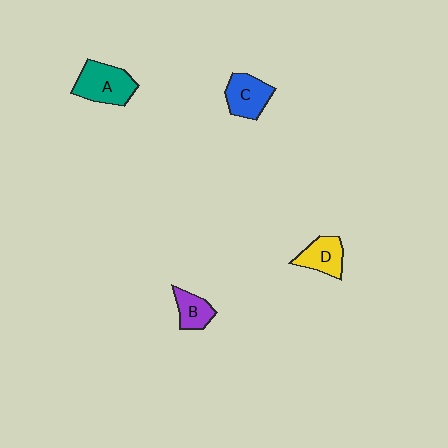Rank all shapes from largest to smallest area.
From largest to smallest: A (teal), C (blue), D (yellow), B (purple).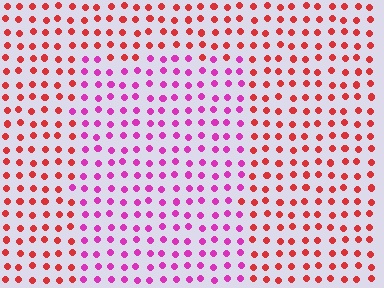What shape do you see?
I see a rectangle.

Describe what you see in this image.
The image is filled with small red elements in a uniform arrangement. A rectangle-shaped region is visible where the elements are tinted to a slightly different hue, forming a subtle color boundary.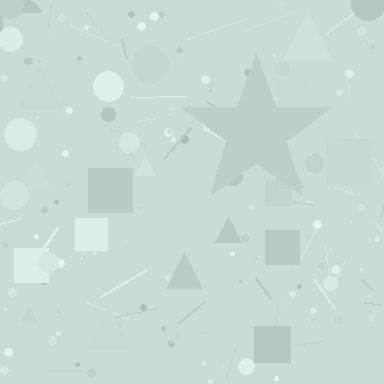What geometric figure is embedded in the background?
A star is embedded in the background.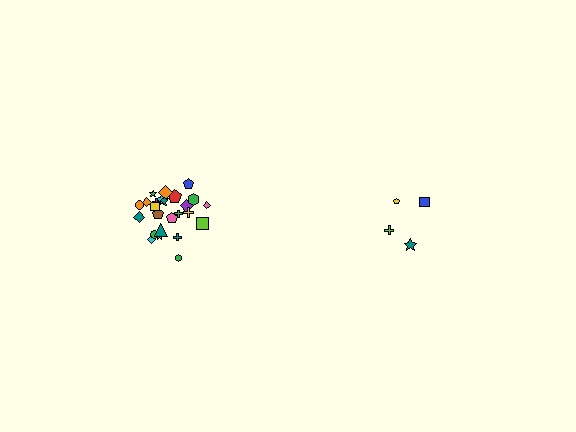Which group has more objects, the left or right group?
The left group.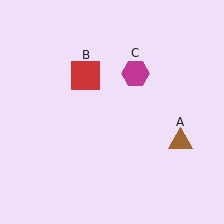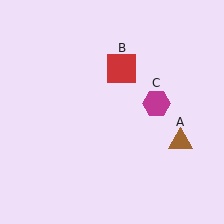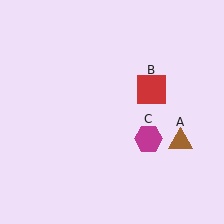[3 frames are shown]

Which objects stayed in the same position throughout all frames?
Brown triangle (object A) remained stationary.